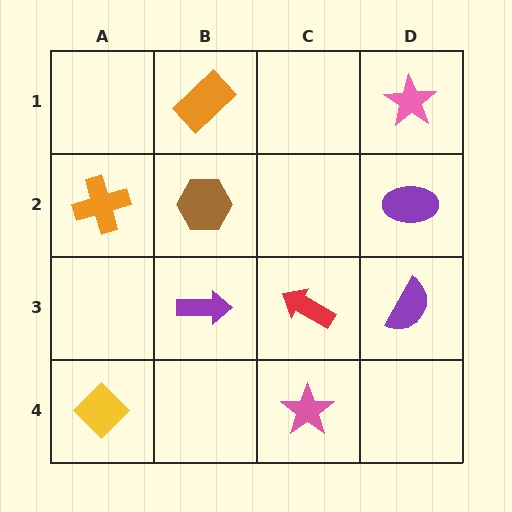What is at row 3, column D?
A purple semicircle.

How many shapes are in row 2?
3 shapes.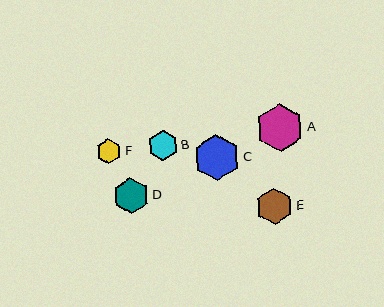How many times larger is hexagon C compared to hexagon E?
Hexagon C is approximately 1.3 times the size of hexagon E.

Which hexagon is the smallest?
Hexagon F is the smallest with a size of approximately 25 pixels.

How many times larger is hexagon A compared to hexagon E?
Hexagon A is approximately 1.3 times the size of hexagon E.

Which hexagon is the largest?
Hexagon A is the largest with a size of approximately 48 pixels.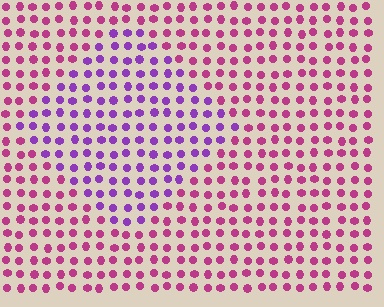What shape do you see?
I see a diamond.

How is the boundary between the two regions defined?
The boundary is defined purely by a slight shift in hue (about 44 degrees). Spacing, size, and orientation are identical on both sides.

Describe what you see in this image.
The image is filled with small magenta elements in a uniform arrangement. A diamond-shaped region is visible where the elements are tinted to a slightly different hue, forming a subtle color boundary.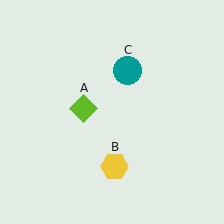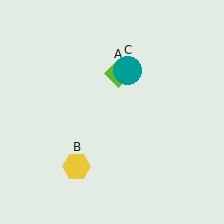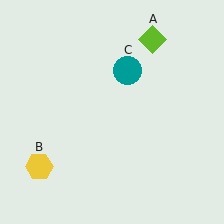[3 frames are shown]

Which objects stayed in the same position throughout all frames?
Teal circle (object C) remained stationary.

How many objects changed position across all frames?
2 objects changed position: lime diamond (object A), yellow hexagon (object B).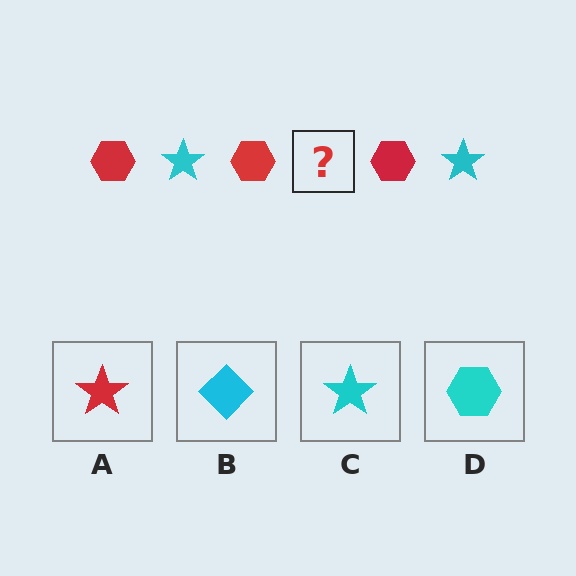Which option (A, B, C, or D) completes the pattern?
C.